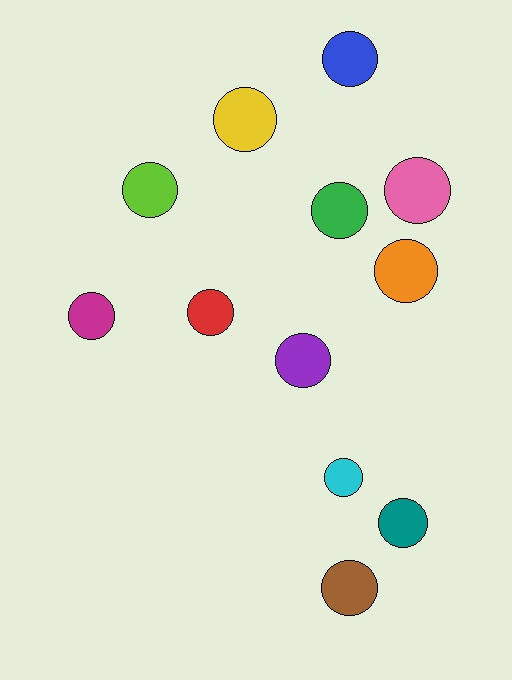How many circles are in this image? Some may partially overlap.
There are 12 circles.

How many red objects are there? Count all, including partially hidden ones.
There is 1 red object.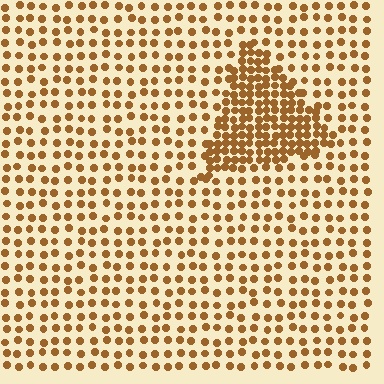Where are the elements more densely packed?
The elements are more densely packed inside the triangle boundary.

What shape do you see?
I see a triangle.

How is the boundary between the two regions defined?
The boundary is defined by a change in element density (approximately 2.3x ratio). All elements are the same color, size, and shape.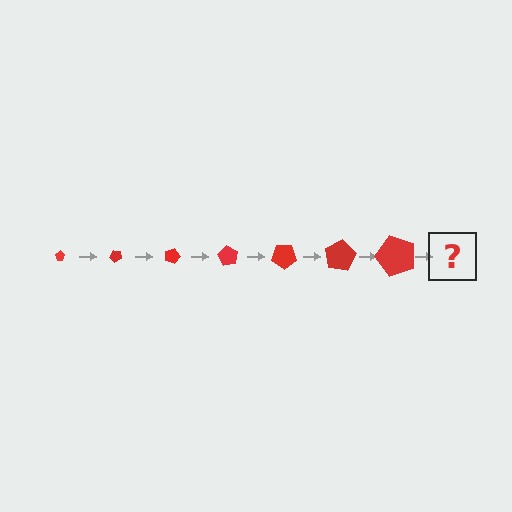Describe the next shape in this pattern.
It should be a pentagon, larger than the previous one and rotated 315 degrees from the start.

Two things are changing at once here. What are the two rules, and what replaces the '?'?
The two rules are that the pentagon grows larger each step and it rotates 45 degrees each step. The '?' should be a pentagon, larger than the previous one and rotated 315 degrees from the start.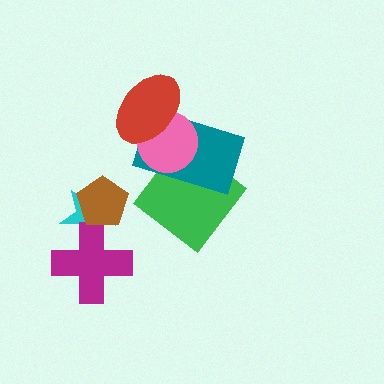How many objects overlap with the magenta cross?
1 object overlaps with the magenta cross.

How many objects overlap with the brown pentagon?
1 object overlaps with the brown pentagon.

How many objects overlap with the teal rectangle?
3 objects overlap with the teal rectangle.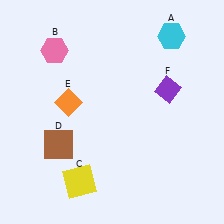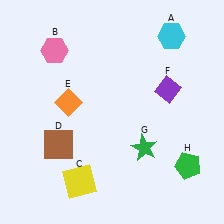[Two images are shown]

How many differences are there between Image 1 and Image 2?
There are 2 differences between the two images.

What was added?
A green star (G), a green pentagon (H) were added in Image 2.